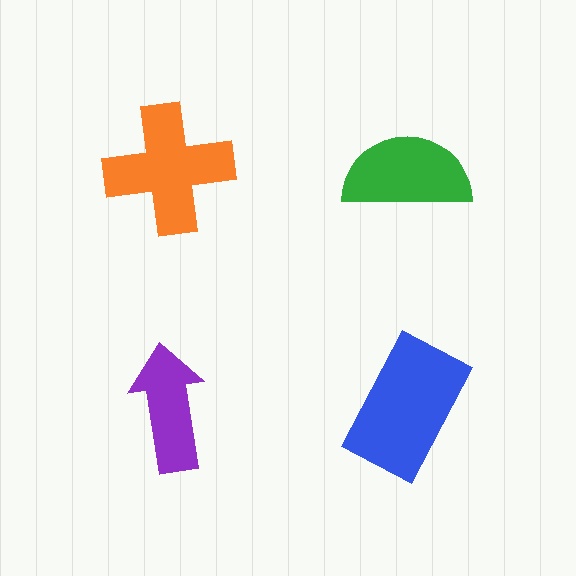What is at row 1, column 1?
An orange cross.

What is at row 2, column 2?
A blue rectangle.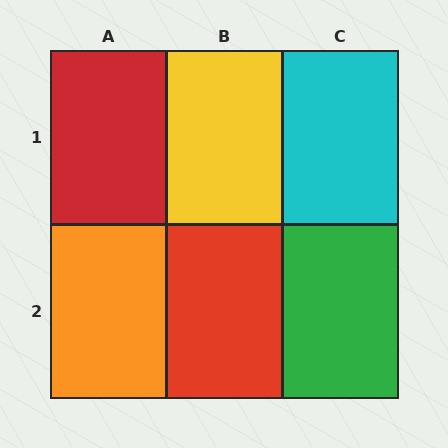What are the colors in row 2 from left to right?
Orange, red, green.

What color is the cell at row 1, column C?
Cyan.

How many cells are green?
1 cell is green.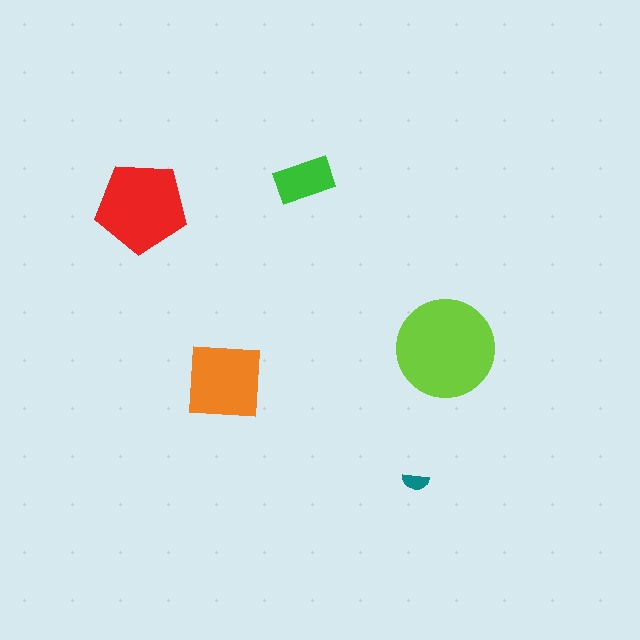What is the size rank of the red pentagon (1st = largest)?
2nd.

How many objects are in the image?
There are 5 objects in the image.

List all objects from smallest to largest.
The teal semicircle, the green rectangle, the orange square, the red pentagon, the lime circle.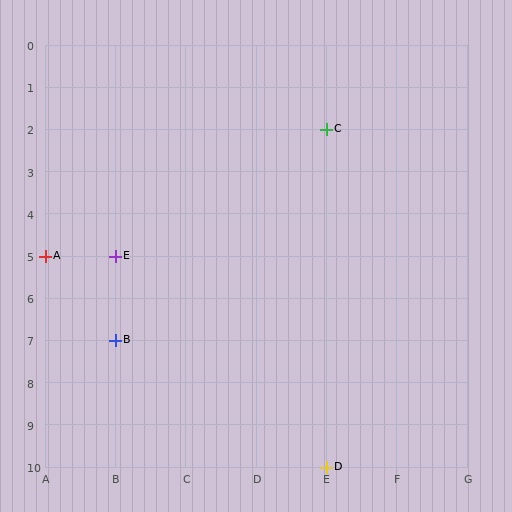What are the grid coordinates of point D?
Point D is at grid coordinates (E, 10).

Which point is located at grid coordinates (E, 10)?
Point D is at (E, 10).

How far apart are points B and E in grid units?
Points B and E are 2 rows apart.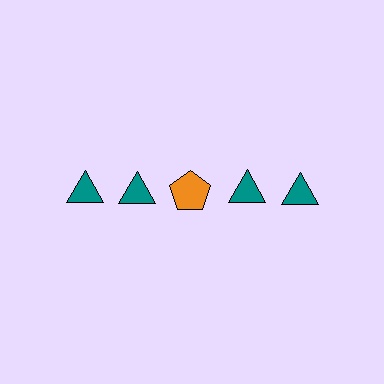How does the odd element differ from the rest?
It differs in both color (orange instead of teal) and shape (pentagon instead of triangle).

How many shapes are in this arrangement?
There are 5 shapes arranged in a grid pattern.